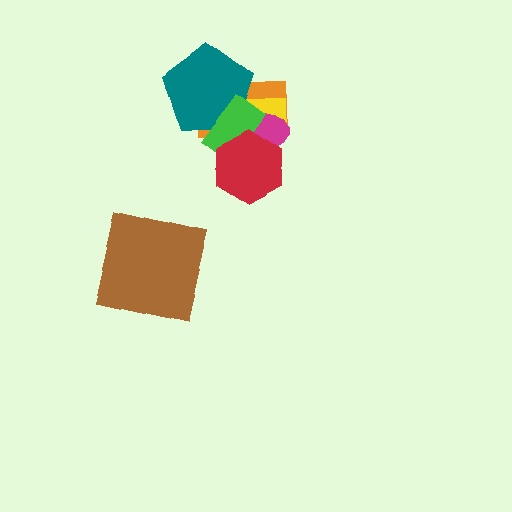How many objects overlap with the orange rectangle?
5 objects overlap with the orange rectangle.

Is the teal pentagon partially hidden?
Yes, it is partially covered by another shape.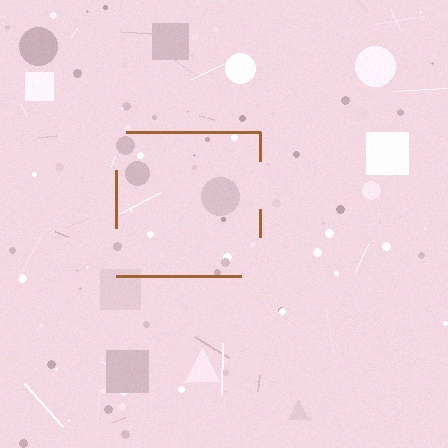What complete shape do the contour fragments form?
The contour fragments form a square.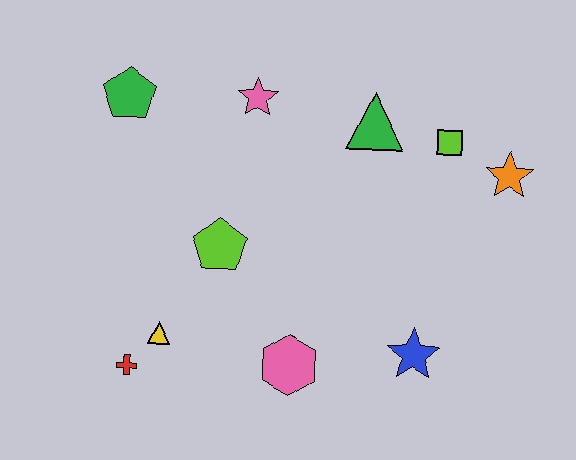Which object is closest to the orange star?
The lime square is closest to the orange star.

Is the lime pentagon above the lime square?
No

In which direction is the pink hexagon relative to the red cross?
The pink hexagon is to the right of the red cross.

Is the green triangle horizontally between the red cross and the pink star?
No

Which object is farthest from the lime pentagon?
The orange star is farthest from the lime pentagon.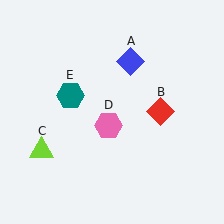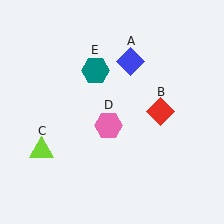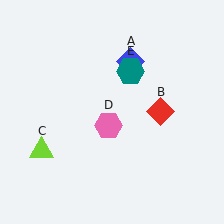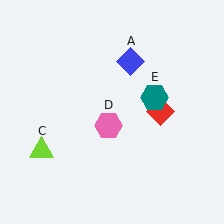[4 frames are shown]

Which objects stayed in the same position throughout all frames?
Blue diamond (object A) and red diamond (object B) and lime triangle (object C) and pink hexagon (object D) remained stationary.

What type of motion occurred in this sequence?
The teal hexagon (object E) rotated clockwise around the center of the scene.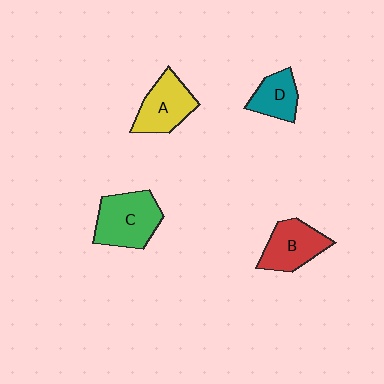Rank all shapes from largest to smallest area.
From largest to smallest: C (green), A (yellow), B (red), D (teal).